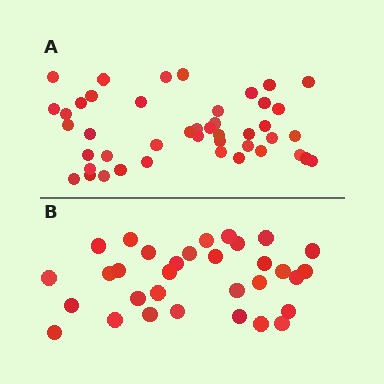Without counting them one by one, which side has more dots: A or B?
Region A (the top region) has more dots.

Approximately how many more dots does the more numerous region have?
Region A has roughly 12 or so more dots than region B.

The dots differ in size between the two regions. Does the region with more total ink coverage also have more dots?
No. Region B has more total ink coverage because its dots are larger, but region A actually contains more individual dots. Total area can be misleading — the number of items is what matters here.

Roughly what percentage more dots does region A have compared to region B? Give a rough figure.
About 40% more.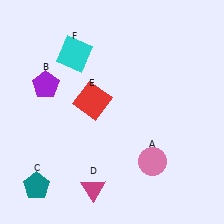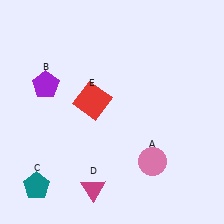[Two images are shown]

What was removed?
The cyan square (F) was removed in Image 2.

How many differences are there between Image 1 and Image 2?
There is 1 difference between the two images.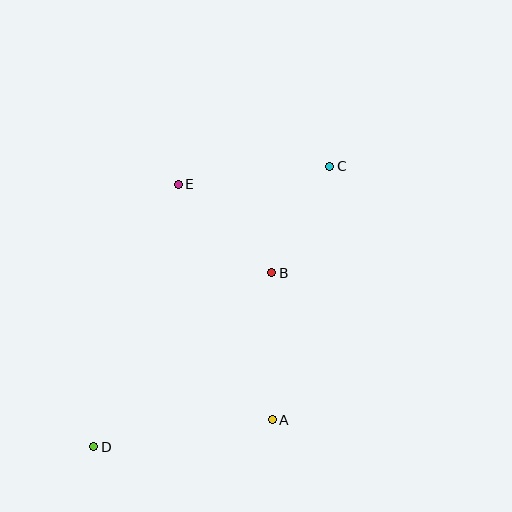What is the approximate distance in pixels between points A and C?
The distance between A and C is approximately 260 pixels.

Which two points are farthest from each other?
Points C and D are farthest from each other.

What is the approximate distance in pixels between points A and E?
The distance between A and E is approximately 253 pixels.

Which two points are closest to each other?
Points B and C are closest to each other.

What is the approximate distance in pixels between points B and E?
The distance between B and E is approximately 129 pixels.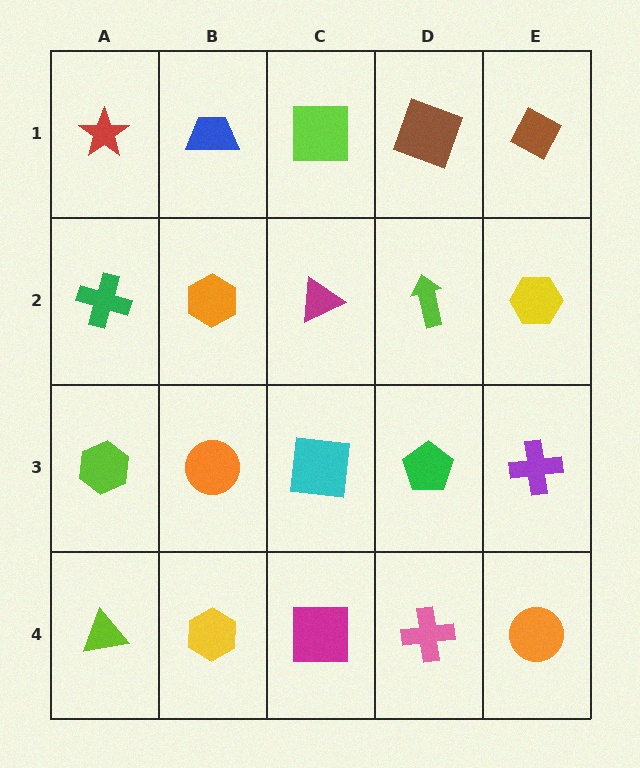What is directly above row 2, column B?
A blue trapezoid.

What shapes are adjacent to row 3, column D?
A lime arrow (row 2, column D), a pink cross (row 4, column D), a cyan square (row 3, column C), a purple cross (row 3, column E).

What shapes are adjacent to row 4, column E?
A purple cross (row 3, column E), a pink cross (row 4, column D).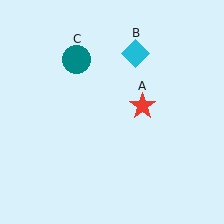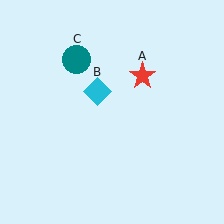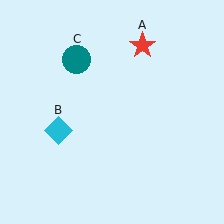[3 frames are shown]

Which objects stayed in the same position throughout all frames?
Teal circle (object C) remained stationary.